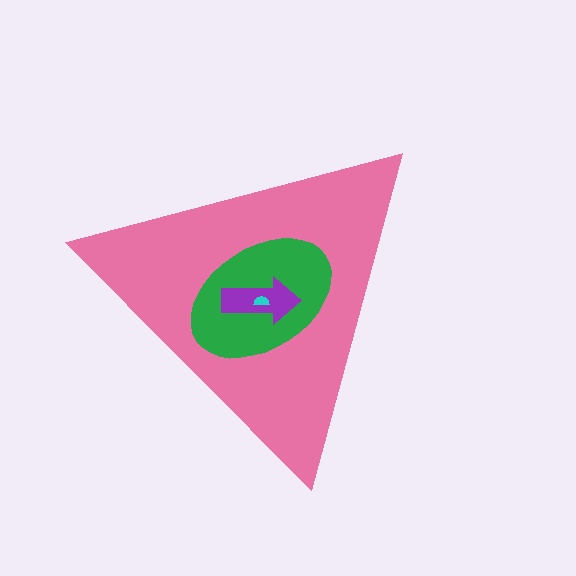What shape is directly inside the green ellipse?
The purple arrow.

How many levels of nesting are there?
4.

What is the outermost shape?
The pink triangle.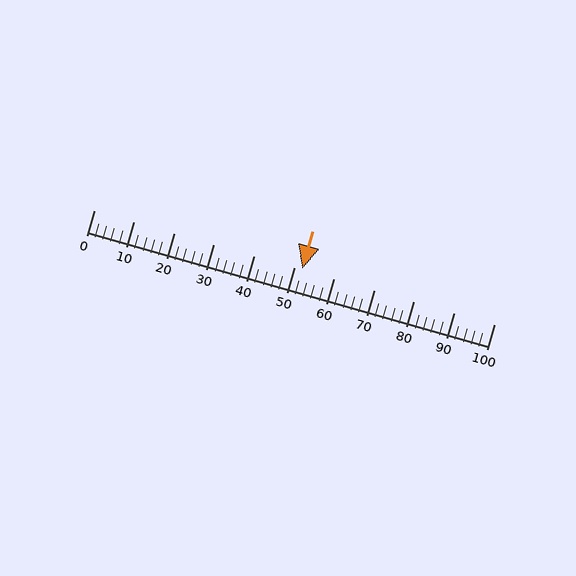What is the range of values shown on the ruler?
The ruler shows values from 0 to 100.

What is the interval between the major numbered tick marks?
The major tick marks are spaced 10 units apart.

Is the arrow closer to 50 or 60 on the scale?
The arrow is closer to 50.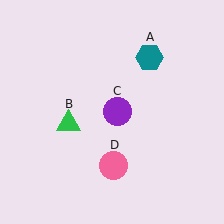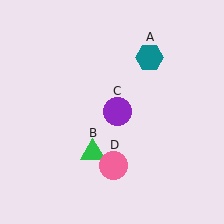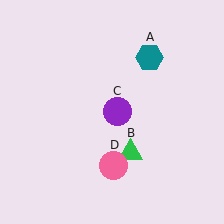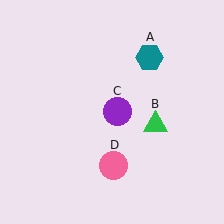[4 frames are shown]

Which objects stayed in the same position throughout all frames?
Teal hexagon (object A) and purple circle (object C) and pink circle (object D) remained stationary.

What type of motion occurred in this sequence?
The green triangle (object B) rotated counterclockwise around the center of the scene.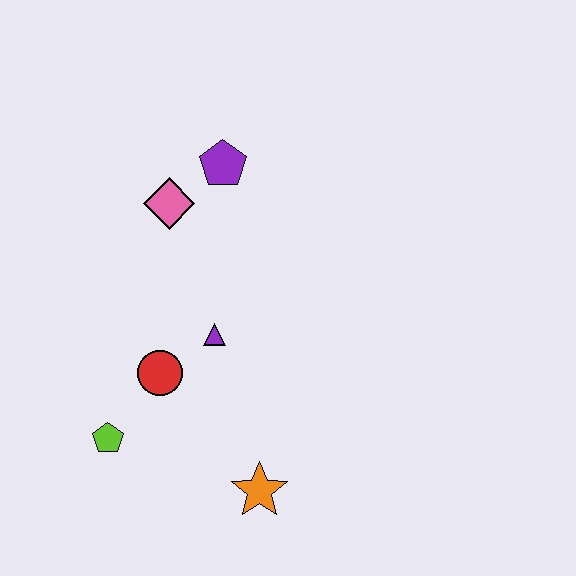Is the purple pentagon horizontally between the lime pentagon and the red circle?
No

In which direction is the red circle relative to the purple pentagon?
The red circle is below the purple pentagon.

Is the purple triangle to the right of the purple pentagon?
No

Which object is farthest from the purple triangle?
The purple pentagon is farthest from the purple triangle.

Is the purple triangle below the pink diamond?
Yes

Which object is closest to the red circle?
The purple triangle is closest to the red circle.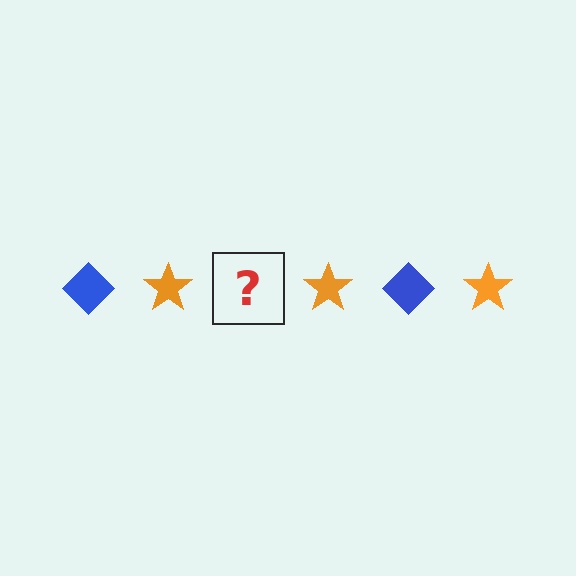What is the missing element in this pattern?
The missing element is a blue diamond.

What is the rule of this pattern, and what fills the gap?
The rule is that the pattern alternates between blue diamond and orange star. The gap should be filled with a blue diamond.